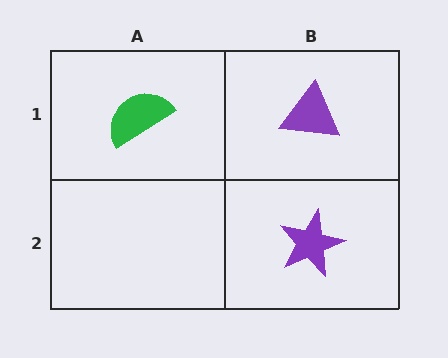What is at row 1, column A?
A green semicircle.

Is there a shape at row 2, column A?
No, that cell is empty.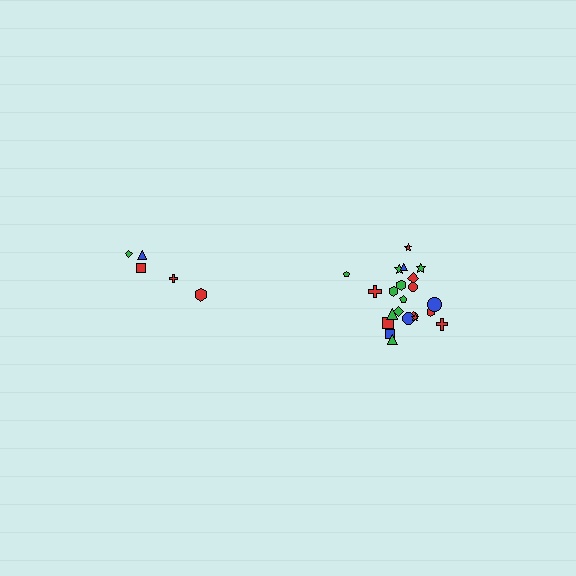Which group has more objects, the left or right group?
The right group.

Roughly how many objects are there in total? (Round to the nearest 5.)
Roughly 25 objects in total.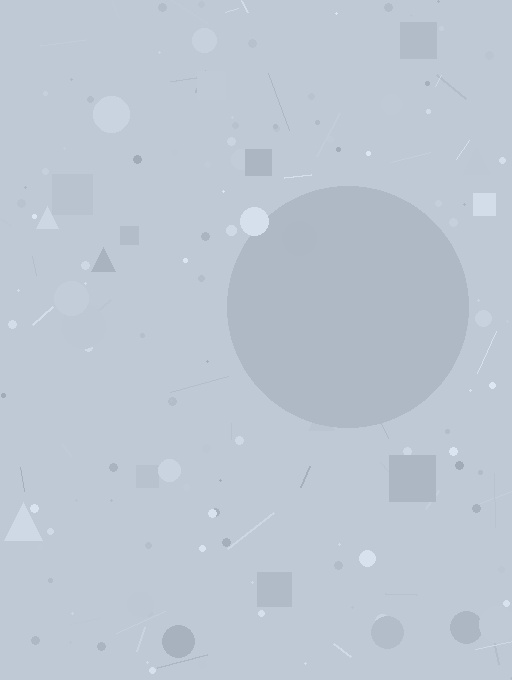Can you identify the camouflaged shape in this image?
The camouflaged shape is a circle.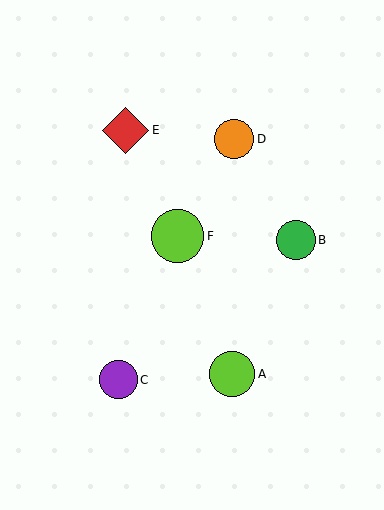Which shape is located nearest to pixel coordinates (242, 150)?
The orange circle (labeled D) at (234, 139) is nearest to that location.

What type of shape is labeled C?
Shape C is a purple circle.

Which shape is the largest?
The lime circle (labeled F) is the largest.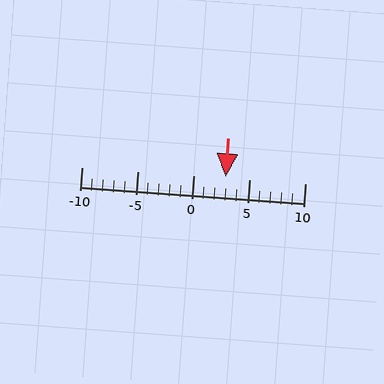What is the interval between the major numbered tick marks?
The major tick marks are spaced 5 units apart.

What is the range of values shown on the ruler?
The ruler shows values from -10 to 10.